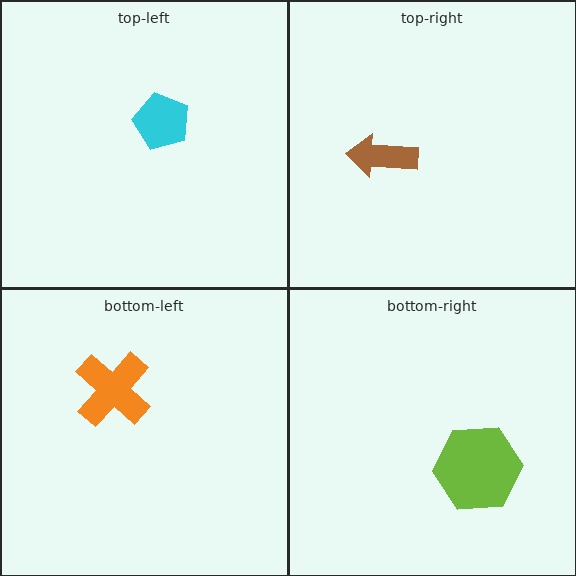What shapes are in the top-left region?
The cyan pentagon.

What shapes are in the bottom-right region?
The lime hexagon.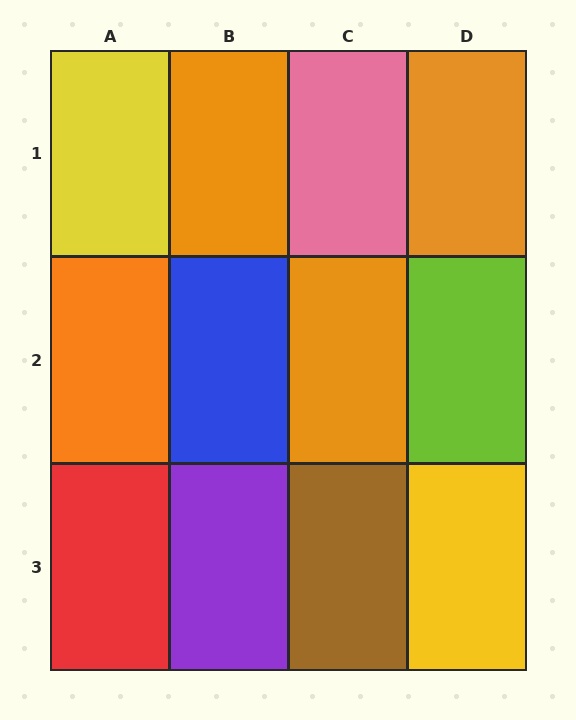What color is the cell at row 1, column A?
Yellow.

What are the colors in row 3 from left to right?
Red, purple, brown, yellow.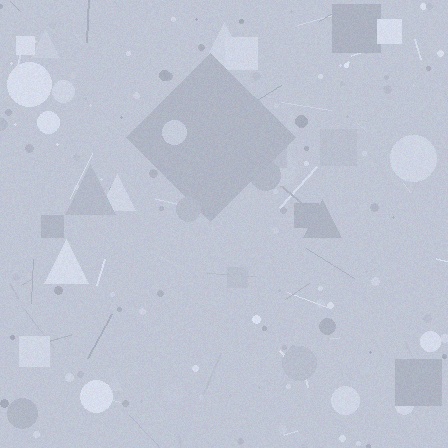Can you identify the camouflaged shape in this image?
The camouflaged shape is a diamond.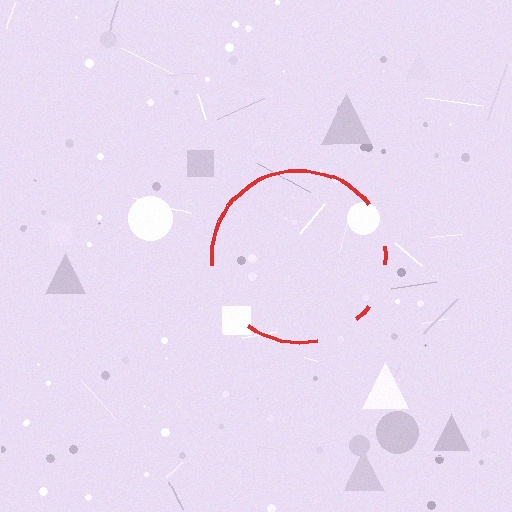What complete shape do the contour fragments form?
The contour fragments form a circle.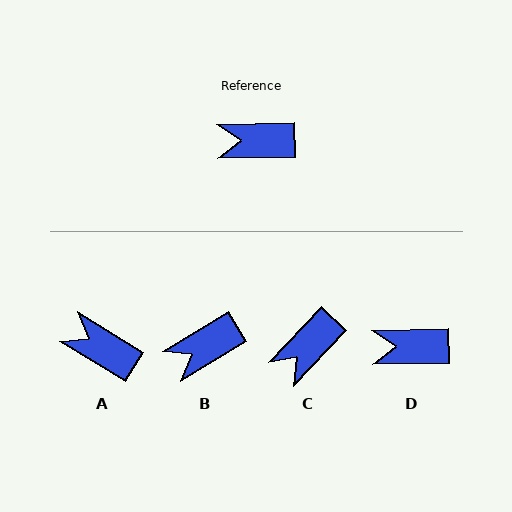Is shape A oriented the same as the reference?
No, it is off by about 33 degrees.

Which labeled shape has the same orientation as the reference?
D.